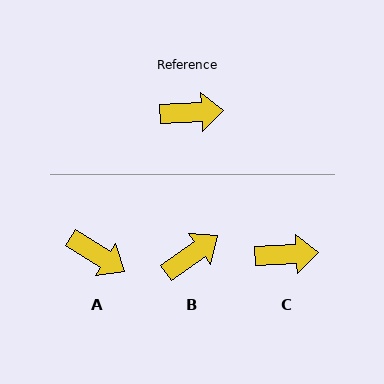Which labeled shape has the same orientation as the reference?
C.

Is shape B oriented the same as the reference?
No, it is off by about 33 degrees.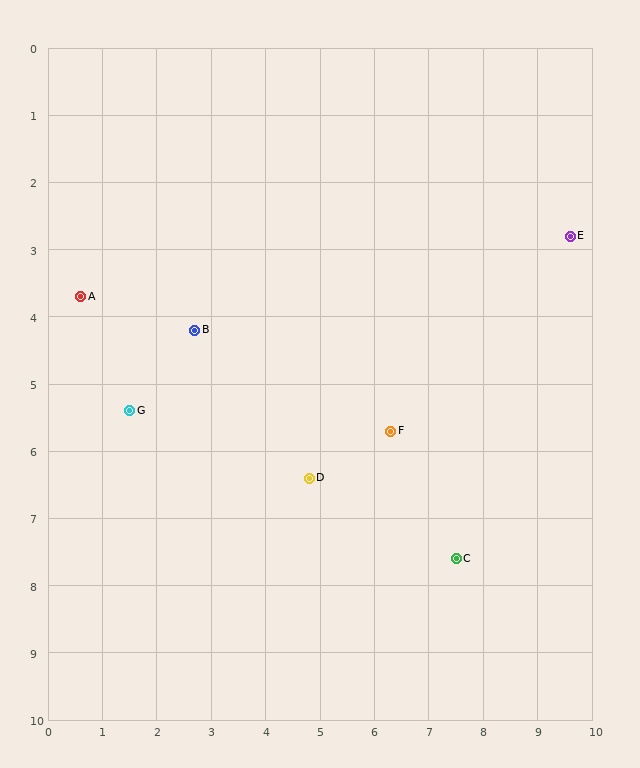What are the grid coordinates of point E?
Point E is at approximately (9.6, 2.8).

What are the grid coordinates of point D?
Point D is at approximately (4.8, 6.4).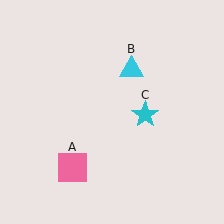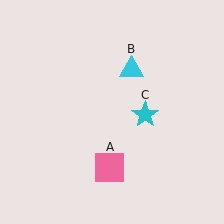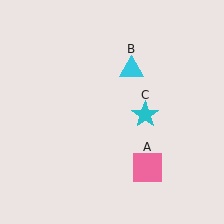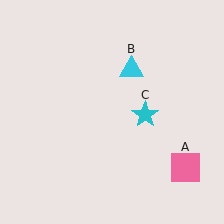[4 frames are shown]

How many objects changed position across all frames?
1 object changed position: pink square (object A).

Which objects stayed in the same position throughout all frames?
Cyan triangle (object B) and cyan star (object C) remained stationary.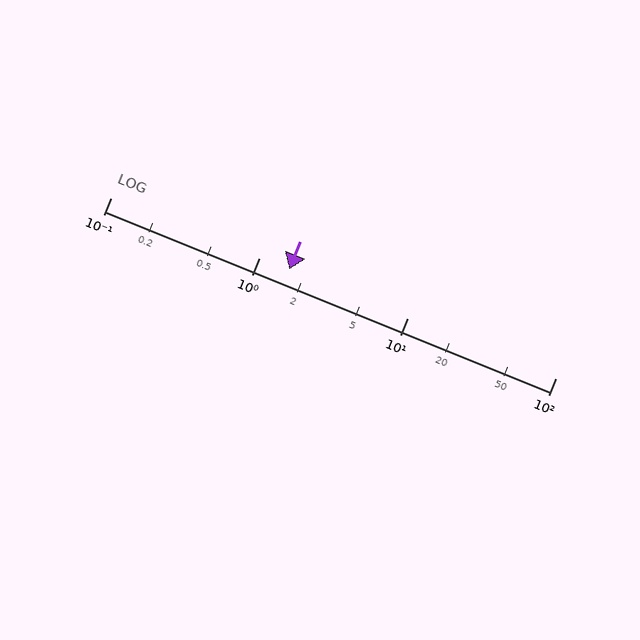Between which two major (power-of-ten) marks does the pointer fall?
The pointer is between 1 and 10.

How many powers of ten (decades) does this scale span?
The scale spans 3 decades, from 0.1 to 100.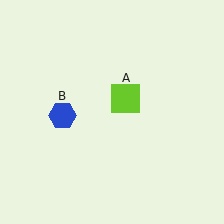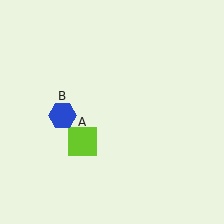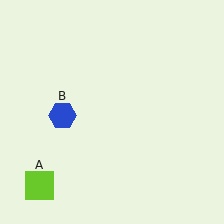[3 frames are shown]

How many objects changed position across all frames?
1 object changed position: lime square (object A).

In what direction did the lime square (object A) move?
The lime square (object A) moved down and to the left.